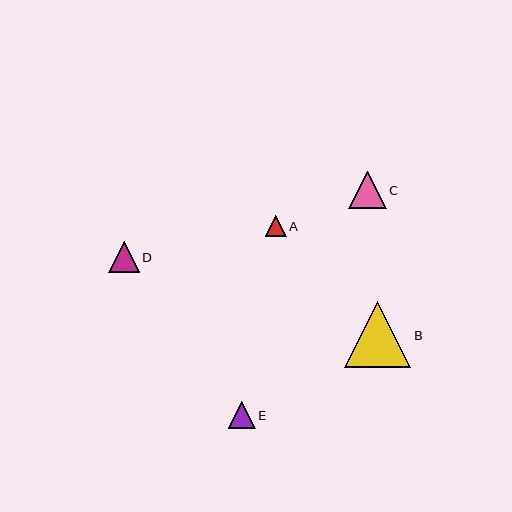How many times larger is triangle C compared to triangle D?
Triangle C is approximately 1.2 times the size of triangle D.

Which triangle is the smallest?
Triangle A is the smallest with a size of approximately 21 pixels.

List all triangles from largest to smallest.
From largest to smallest: B, C, D, E, A.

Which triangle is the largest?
Triangle B is the largest with a size of approximately 66 pixels.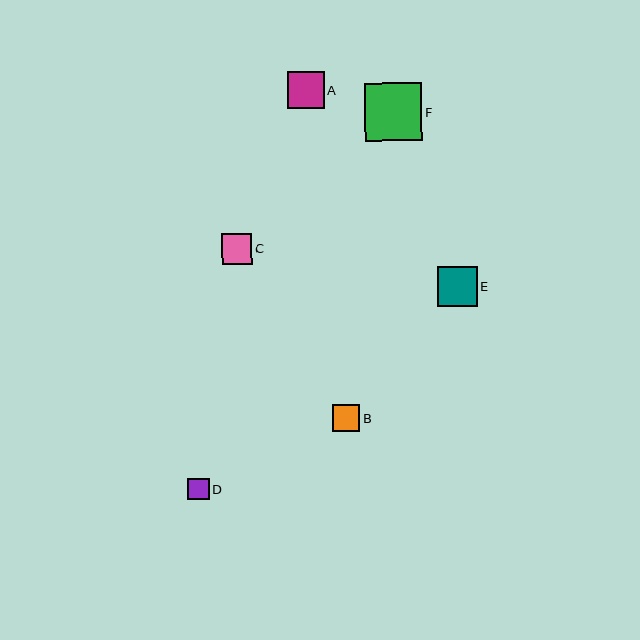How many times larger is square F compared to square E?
Square F is approximately 1.4 times the size of square E.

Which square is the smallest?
Square D is the smallest with a size of approximately 21 pixels.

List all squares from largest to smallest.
From largest to smallest: F, E, A, C, B, D.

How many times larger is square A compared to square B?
Square A is approximately 1.4 times the size of square B.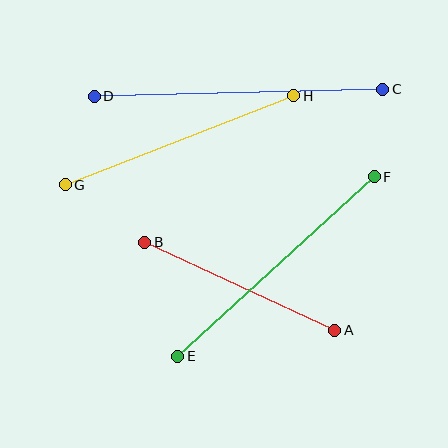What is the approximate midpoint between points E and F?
The midpoint is at approximately (276, 266) pixels.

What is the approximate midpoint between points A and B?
The midpoint is at approximately (240, 286) pixels.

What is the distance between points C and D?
The distance is approximately 288 pixels.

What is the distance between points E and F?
The distance is approximately 266 pixels.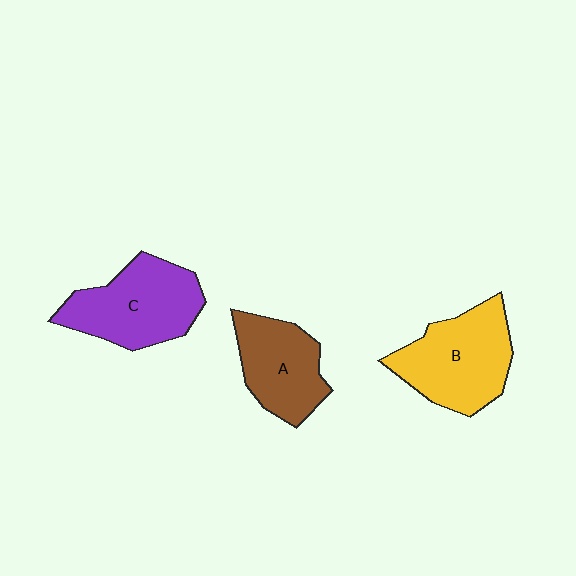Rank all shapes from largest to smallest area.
From largest to smallest: B (yellow), C (purple), A (brown).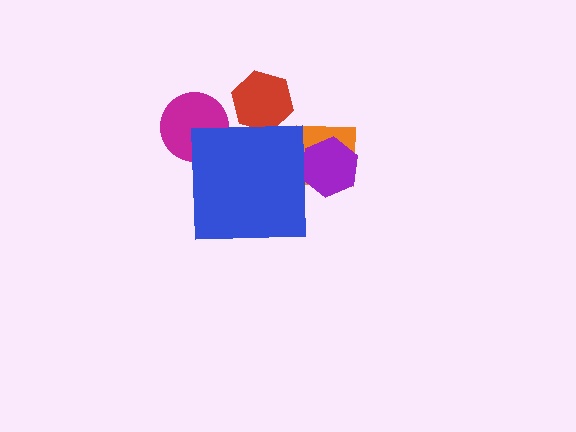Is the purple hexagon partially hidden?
Yes, the purple hexagon is partially hidden behind the blue square.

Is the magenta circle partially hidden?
Yes, the magenta circle is partially hidden behind the blue square.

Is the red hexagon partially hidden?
Yes, the red hexagon is partially hidden behind the blue square.